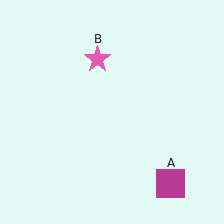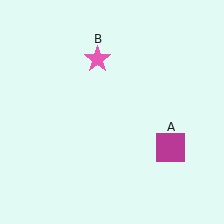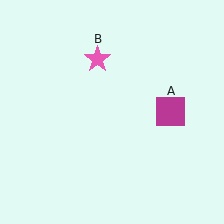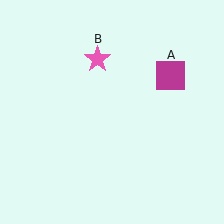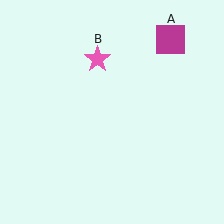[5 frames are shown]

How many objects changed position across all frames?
1 object changed position: magenta square (object A).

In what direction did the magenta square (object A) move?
The magenta square (object A) moved up.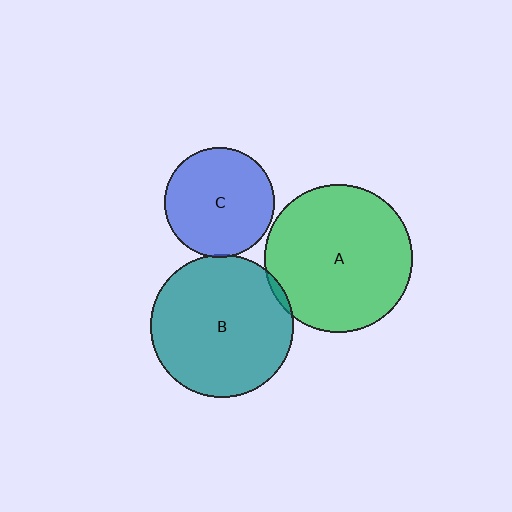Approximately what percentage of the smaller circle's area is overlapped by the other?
Approximately 5%.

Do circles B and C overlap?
Yes.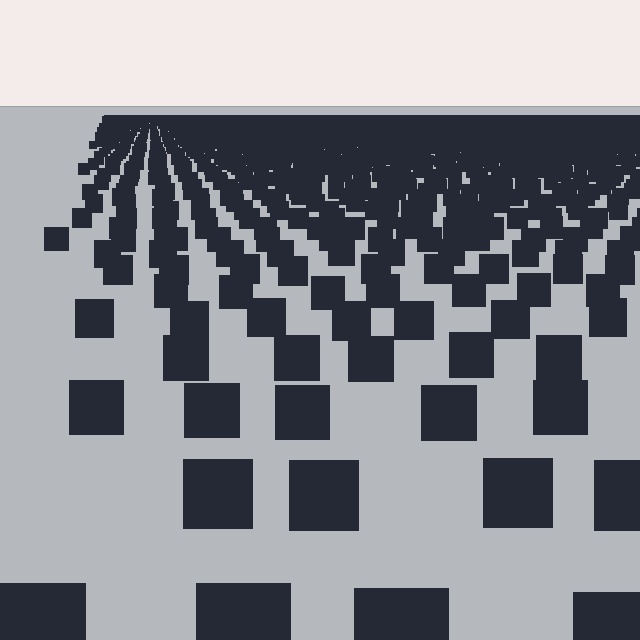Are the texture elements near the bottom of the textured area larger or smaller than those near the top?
Larger. Near the bottom, elements are closer to the viewer and appear at a bigger on-screen size.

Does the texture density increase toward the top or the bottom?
Density increases toward the top.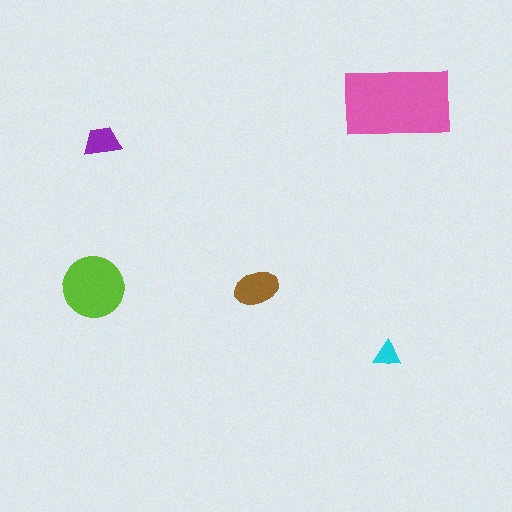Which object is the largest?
The pink rectangle.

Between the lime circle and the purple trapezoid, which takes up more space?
The lime circle.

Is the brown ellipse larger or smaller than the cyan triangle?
Larger.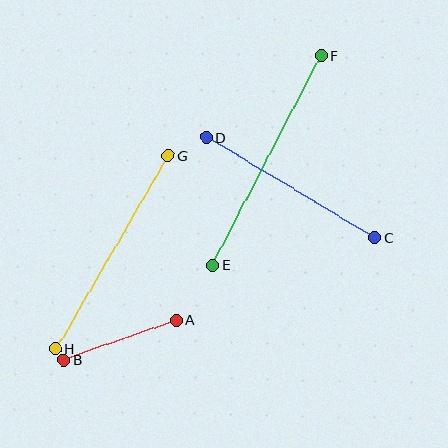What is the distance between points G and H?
The distance is approximately 223 pixels.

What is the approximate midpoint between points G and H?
The midpoint is at approximately (112, 252) pixels.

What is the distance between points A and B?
The distance is approximately 119 pixels.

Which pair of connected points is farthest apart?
Points E and F are farthest apart.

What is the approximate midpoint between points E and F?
The midpoint is at approximately (267, 160) pixels.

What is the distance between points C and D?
The distance is approximately 196 pixels.